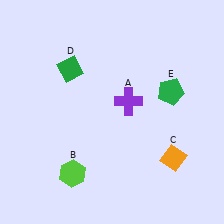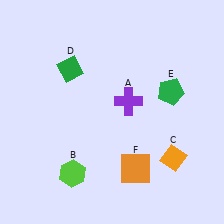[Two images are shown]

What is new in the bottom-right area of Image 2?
An orange square (F) was added in the bottom-right area of Image 2.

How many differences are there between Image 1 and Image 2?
There is 1 difference between the two images.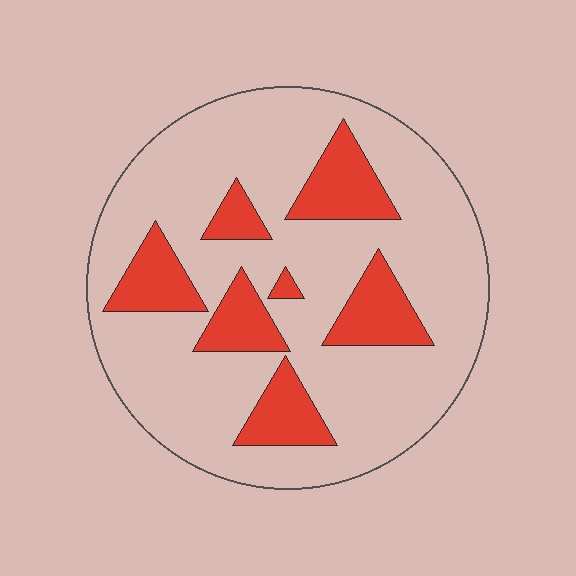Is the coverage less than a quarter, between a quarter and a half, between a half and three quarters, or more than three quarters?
Less than a quarter.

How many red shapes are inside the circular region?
7.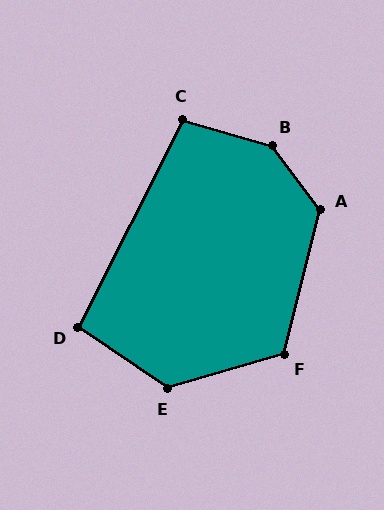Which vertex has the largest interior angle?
B, at approximately 143 degrees.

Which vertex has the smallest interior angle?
D, at approximately 97 degrees.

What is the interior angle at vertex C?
Approximately 101 degrees (obtuse).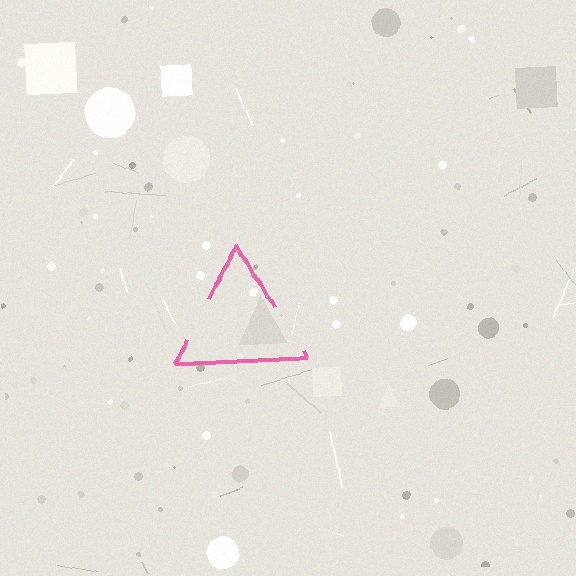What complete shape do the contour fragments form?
The contour fragments form a triangle.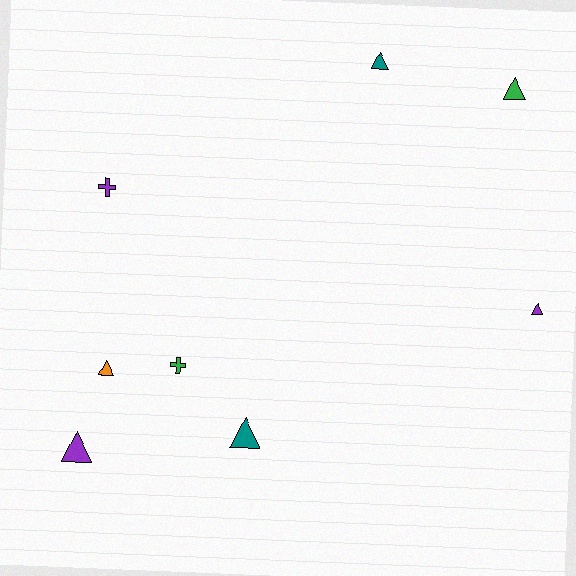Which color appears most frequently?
Purple, with 3 objects.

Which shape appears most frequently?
Triangle, with 6 objects.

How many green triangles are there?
There is 1 green triangle.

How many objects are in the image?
There are 8 objects.